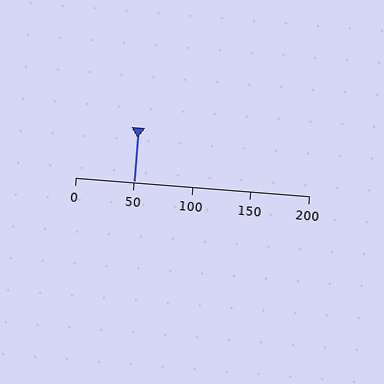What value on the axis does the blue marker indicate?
The marker indicates approximately 50.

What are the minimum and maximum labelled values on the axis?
The axis runs from 0 to 200.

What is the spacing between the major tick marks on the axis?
The major ticks are spaced 50 apart.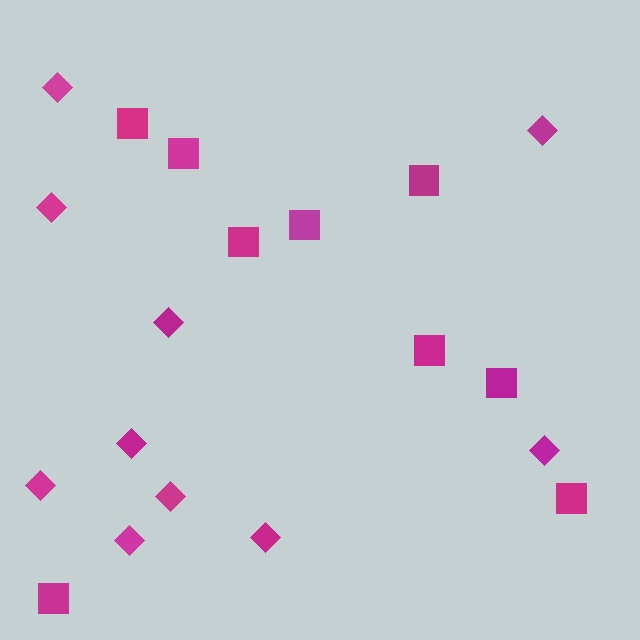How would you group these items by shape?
There are 2 groups: one group of diamonds (10) and one group of squares (9).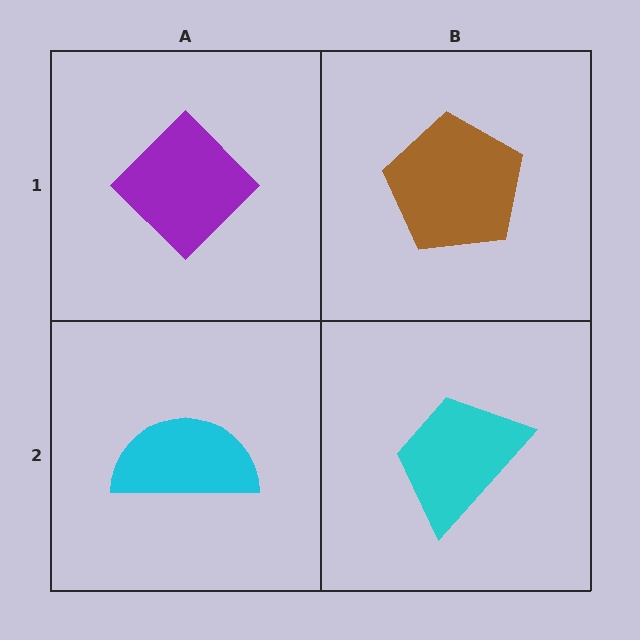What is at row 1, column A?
A purple diamond.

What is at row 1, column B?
A brown pentagon.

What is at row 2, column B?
A cyan trapezoid.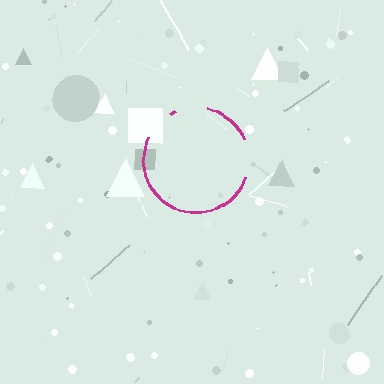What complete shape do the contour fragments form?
The contour fragments form a circle.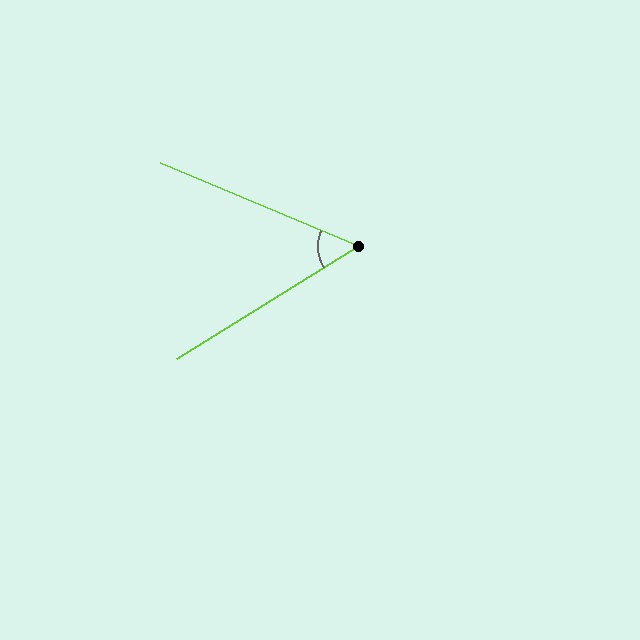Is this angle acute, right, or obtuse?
It is acute.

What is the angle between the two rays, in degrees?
Approximately 54 degrees.